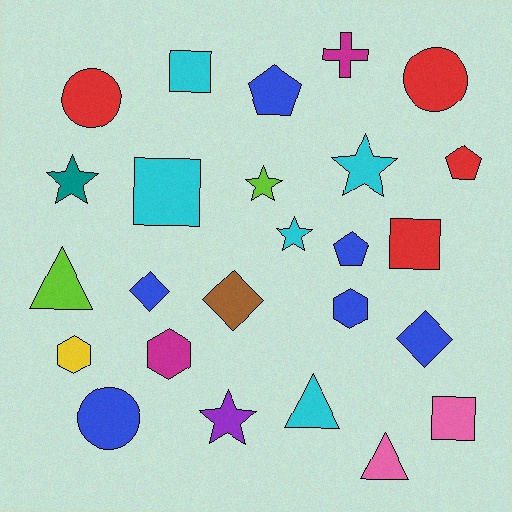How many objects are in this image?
There are 25 objects.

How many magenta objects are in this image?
There are 2 magenta objects.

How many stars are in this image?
There are 5 stars.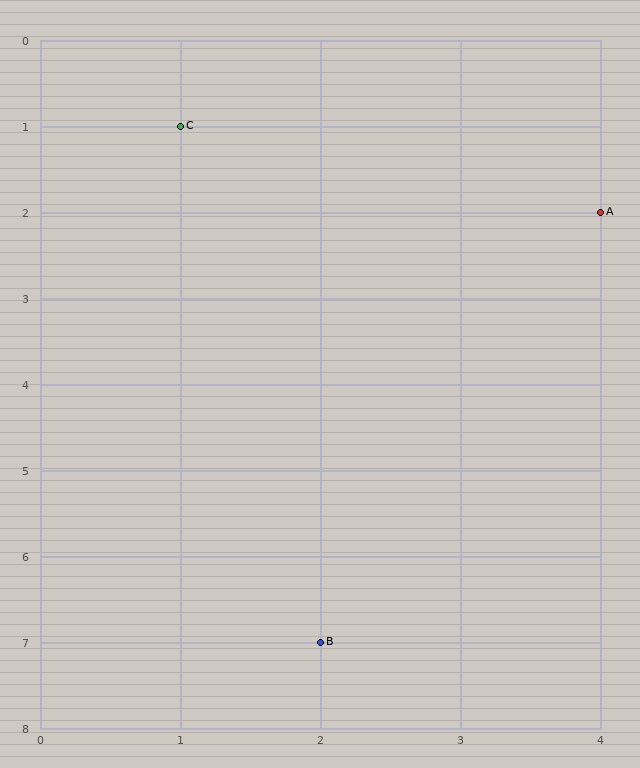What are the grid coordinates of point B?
Point B is at grid coordinates (2, 7).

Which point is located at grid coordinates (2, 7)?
Point B is at (2, 7).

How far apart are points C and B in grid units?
Points C and B are 1 column and 6 rows apart (about 6.1 grid units diagonally).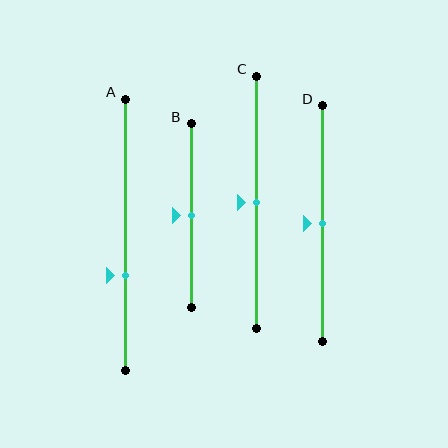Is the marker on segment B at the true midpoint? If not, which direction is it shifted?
Yes, the marker on segment B is at the true midpoint.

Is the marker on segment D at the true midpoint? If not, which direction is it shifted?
Yes, the marker on segment D is at the true midpoint.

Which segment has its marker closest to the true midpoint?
Segment B has its marker closest to the true midpoint.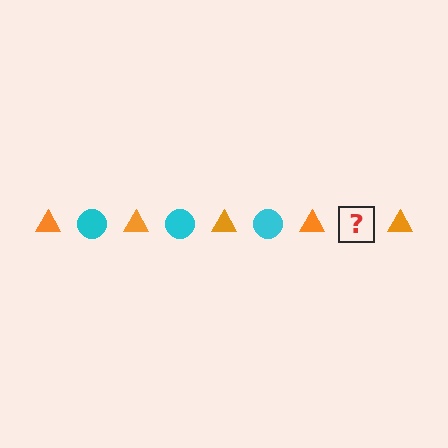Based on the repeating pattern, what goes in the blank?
The blank should be a cyan circle.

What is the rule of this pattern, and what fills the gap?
The rule is that the pattern alternates between orange triangle and cyan circle. The gap should be filled with a cyan circle.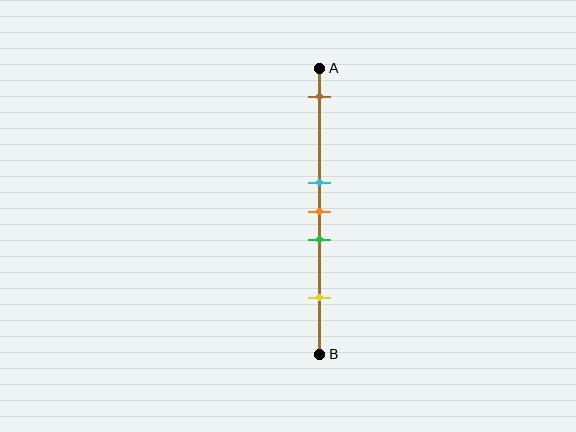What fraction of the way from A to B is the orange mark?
The orange mark is approximately 50% (0.5) of the way from A to B.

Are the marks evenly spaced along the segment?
No, the marks are not evenly spaced.